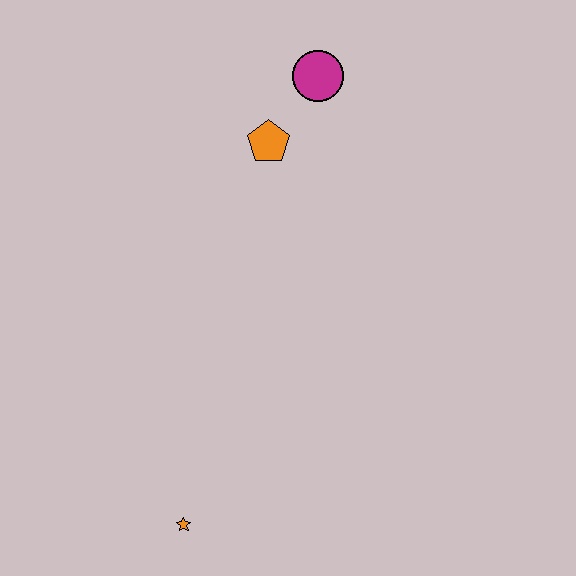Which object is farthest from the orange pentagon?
The orange star is farthest from the orange pentagon.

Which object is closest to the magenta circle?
The orange pentagon is closest to the magenta circle.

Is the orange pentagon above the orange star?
Yes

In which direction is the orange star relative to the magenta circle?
The orange star is below the magenta circle.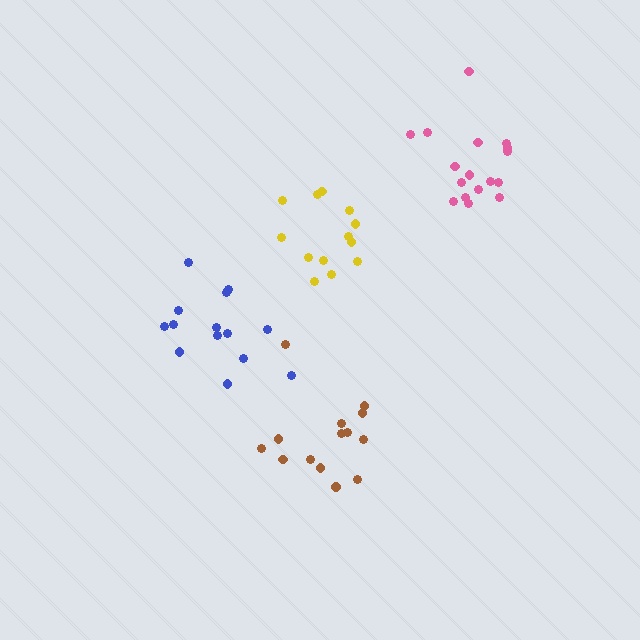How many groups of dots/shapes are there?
There are 4 groups.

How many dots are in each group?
Group 1: 13 dots, Group 2: 14 dots, Group 3: 14 dots, Group 4: 17 dots (58 total).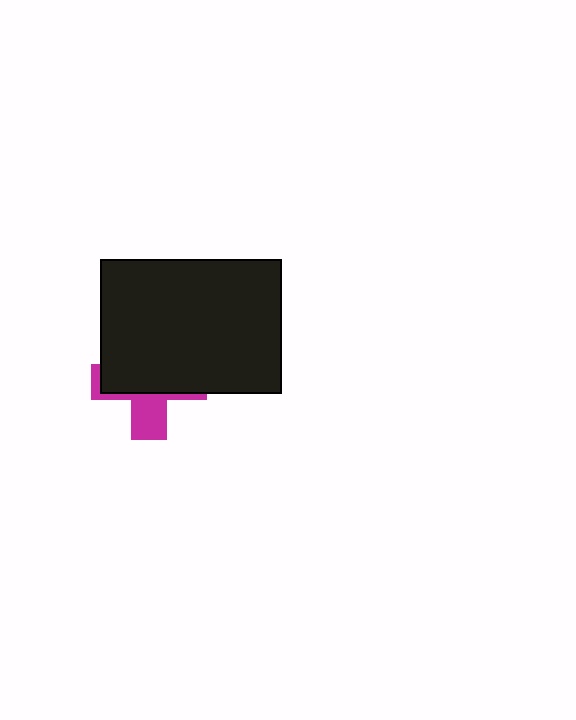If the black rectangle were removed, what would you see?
You would see the complete magenta cross.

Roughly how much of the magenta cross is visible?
A small part of it is visible (roughly 34%).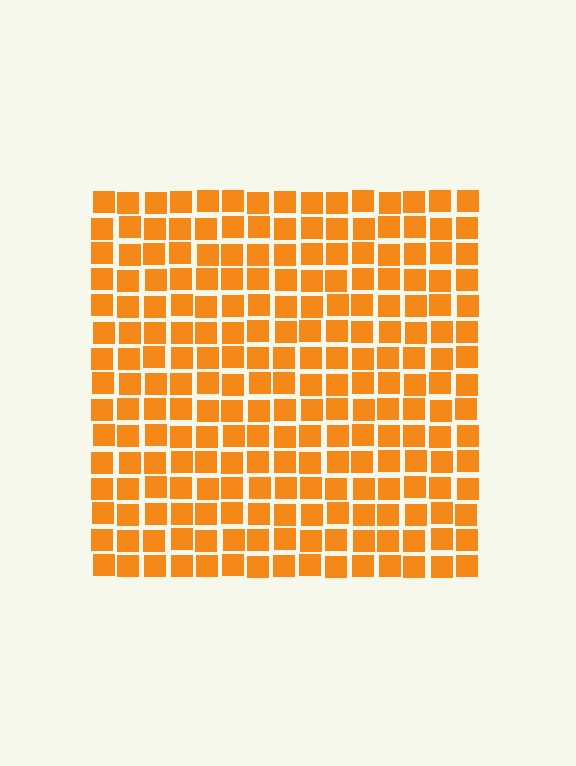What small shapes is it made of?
It is made of small squares.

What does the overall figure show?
The overall figure shows a square.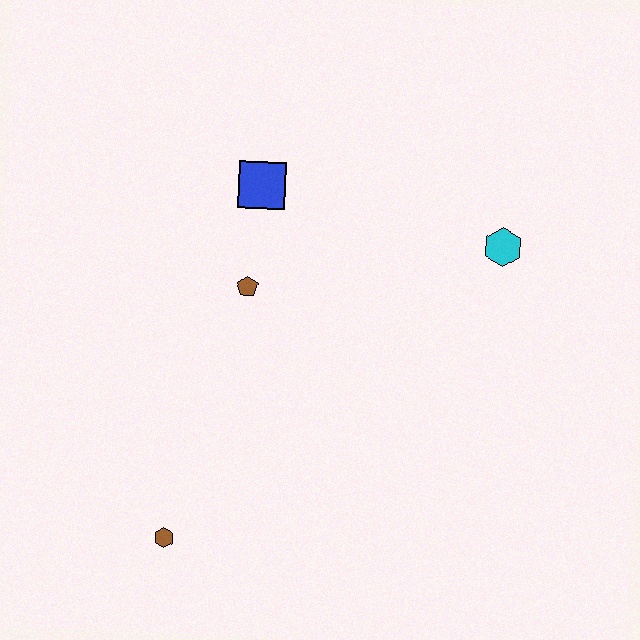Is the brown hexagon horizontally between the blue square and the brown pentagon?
No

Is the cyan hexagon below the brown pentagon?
No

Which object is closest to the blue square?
The brown pentagon is closest to the blue square.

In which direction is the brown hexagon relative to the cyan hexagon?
The brown hexagon is to the left of the cyan hexagon.